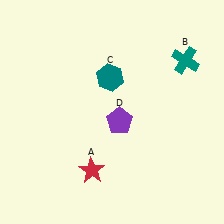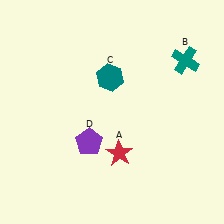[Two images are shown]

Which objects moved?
The objects that moved are: the red star (A), the purple pentagon (D).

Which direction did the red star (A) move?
The red star (A) moved right.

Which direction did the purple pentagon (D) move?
The purple pentagon (D) moved left.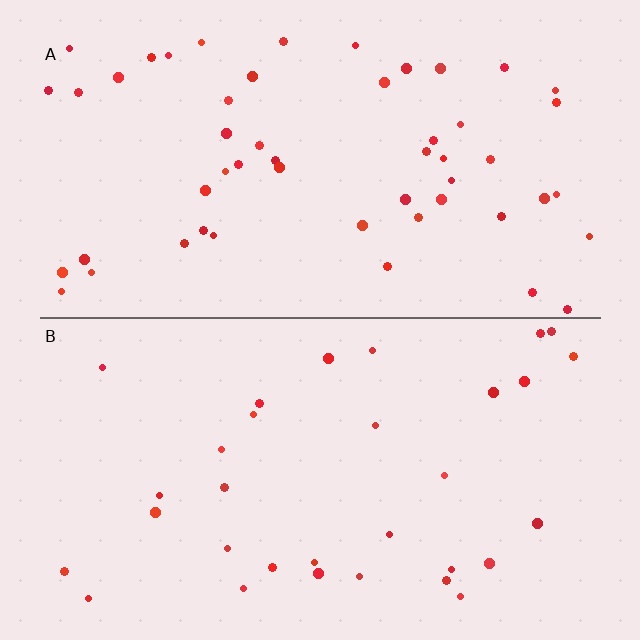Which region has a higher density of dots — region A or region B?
A (the top).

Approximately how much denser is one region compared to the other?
Approximately 1.6× — region A over region B.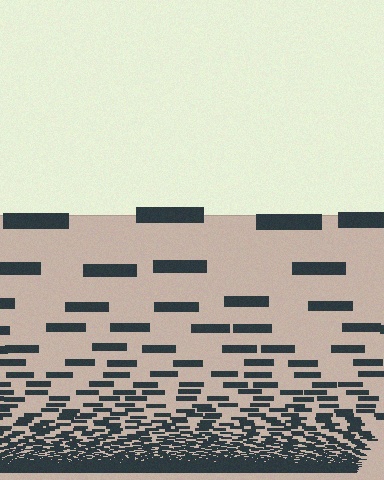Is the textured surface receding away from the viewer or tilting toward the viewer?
The surface appears to tilt toward the viewer. Texture elements get larger and sparser toward the top.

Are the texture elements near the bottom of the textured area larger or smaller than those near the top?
Smaller. The gradient is inverted — elements near the bottom are smaller and denser.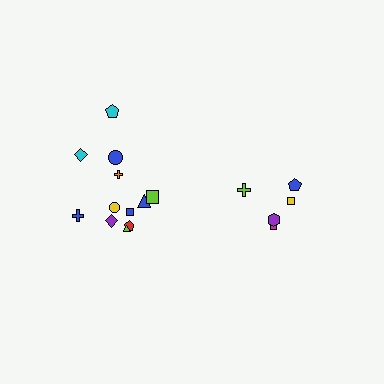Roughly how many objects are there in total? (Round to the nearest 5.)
Roughly 15 objects in total.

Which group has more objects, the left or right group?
The left group.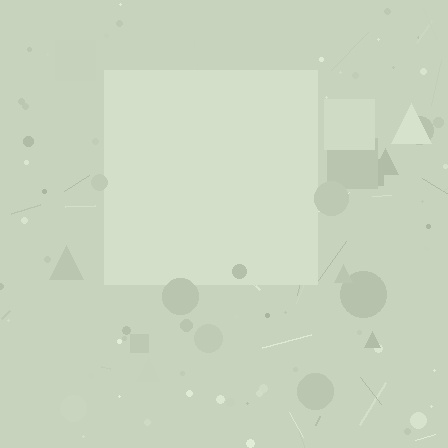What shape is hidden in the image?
A square is hidden in the image.